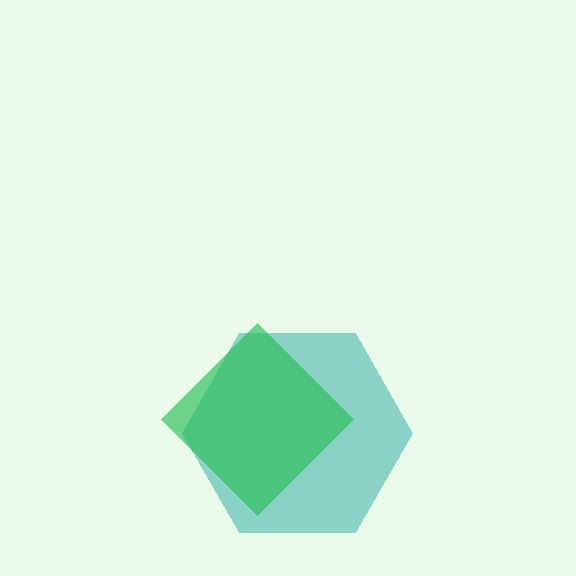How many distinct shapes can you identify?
There are 2 distinct shapes: a teal hexagon, a green diamond.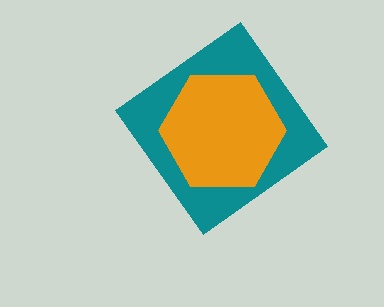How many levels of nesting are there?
2.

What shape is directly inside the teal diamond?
The orange hexagon.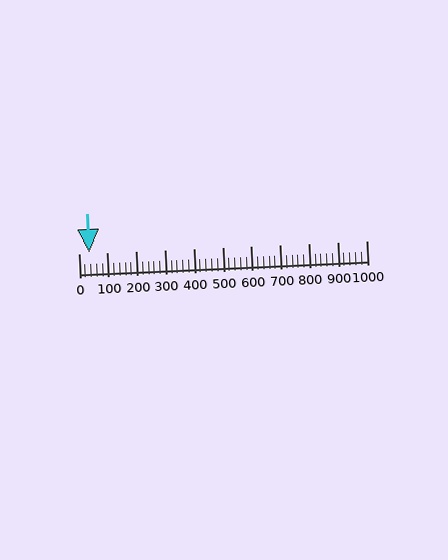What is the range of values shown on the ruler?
The ruler shows values from 0 to 1000.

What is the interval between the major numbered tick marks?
The major tick marks are spaced 100 units apart.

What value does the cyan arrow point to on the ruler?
The cyan arrow points to approximately 37.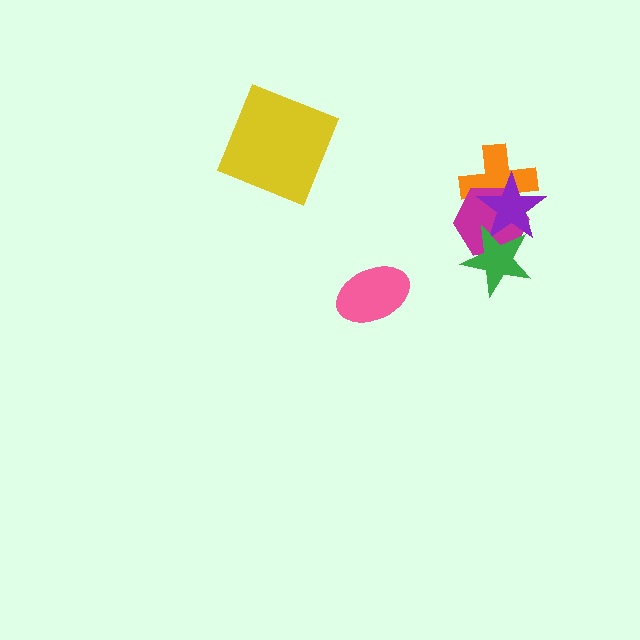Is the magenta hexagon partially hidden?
Yes, it is partially covered by another shape.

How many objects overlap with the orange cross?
2 objects overlap with the orange cross.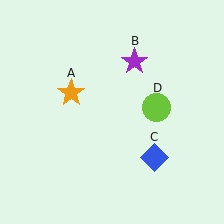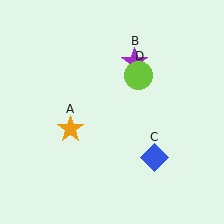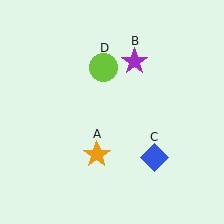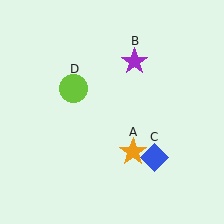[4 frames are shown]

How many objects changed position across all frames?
2 objects changed position: orange star (object A), lime circle (object D).